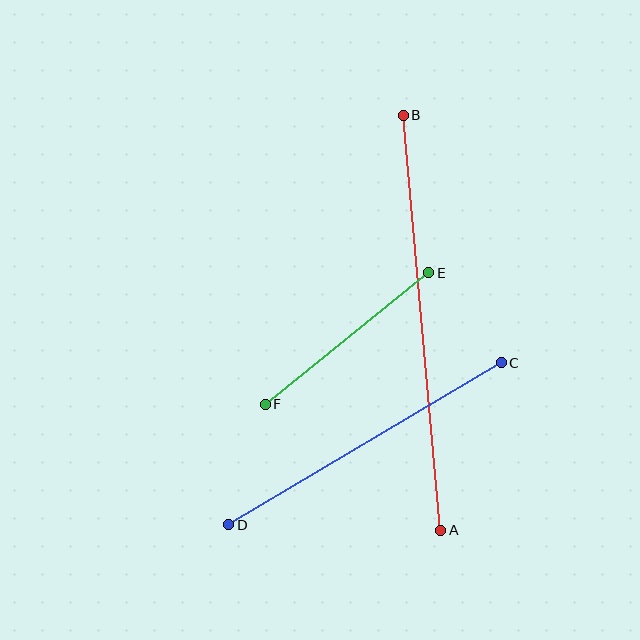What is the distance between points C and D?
The distance is approximately 317 pixels.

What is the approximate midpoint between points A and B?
The midpoint is at approximately (422, 323) pixels.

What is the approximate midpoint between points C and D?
The midpoint is at approximately (365, 444) pixels.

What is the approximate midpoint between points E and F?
The midpoint is at approximately (347, 339) pixels.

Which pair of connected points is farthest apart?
Points A and B are farthest apart.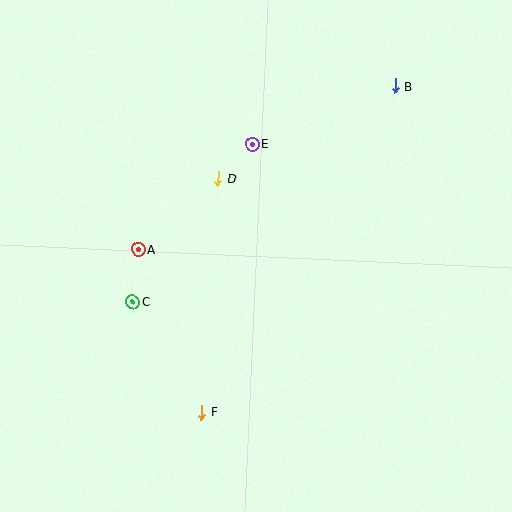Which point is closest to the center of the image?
Point D at (218, 179) is closest to the center.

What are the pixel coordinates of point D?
Point D is at (218, 179).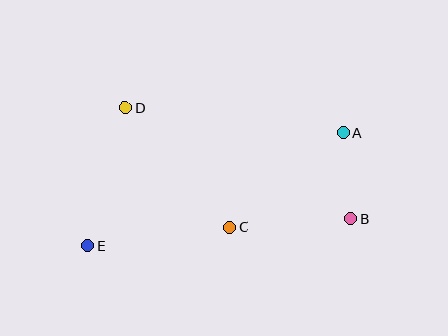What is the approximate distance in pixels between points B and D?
The distance between B and D is approximately 251 pixels.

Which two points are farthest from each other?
Points A and E are farthest from each other.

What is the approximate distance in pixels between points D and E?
The distance between D and E is approximately 143 pixels.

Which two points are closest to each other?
Points A and B are closest to each other.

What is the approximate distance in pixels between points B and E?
The distance between B and E is approximately 265 pixels.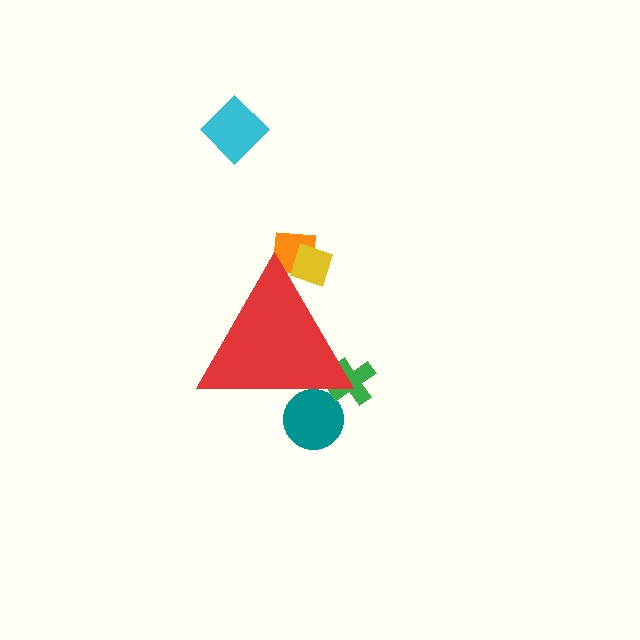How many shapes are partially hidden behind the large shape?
4 shapes are partially hidden.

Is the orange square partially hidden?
Yes, the orange square is partially hidden behind the red triangle.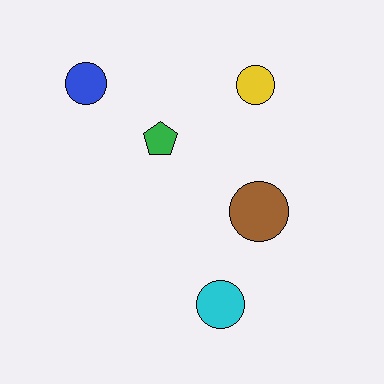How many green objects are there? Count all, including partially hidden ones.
There is 1 green object.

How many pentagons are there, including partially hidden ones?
There is 1 pentagon.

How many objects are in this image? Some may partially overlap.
There are 5 objects.